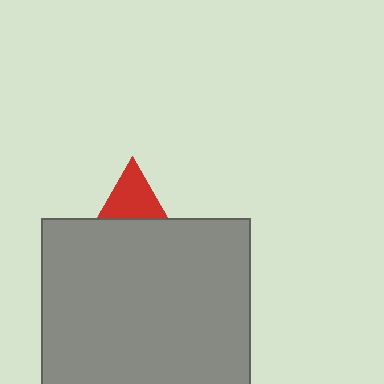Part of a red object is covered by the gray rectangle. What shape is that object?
It is a triangle.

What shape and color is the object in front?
The object in front is a gray rectangle.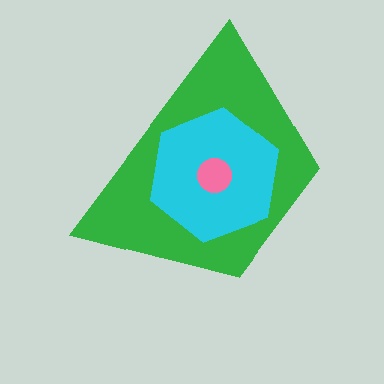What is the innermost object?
The pink circle.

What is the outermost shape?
The green trapezoid.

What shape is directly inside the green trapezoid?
The cyan hexagon.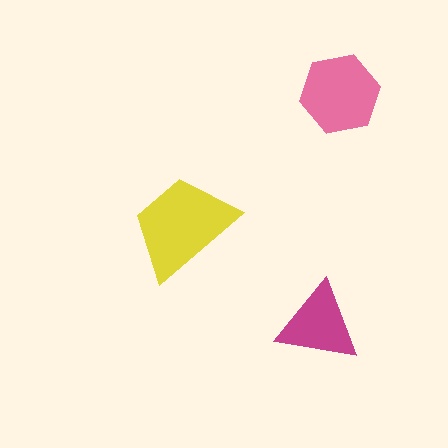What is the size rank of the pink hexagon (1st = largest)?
2nd.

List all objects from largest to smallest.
The yellow trapezoid, the pink hexagon, the magenta triangle.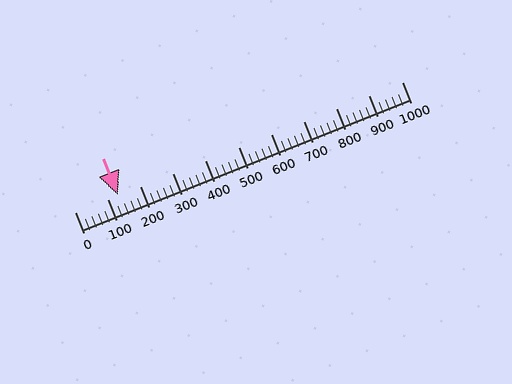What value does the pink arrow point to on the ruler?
The pink arrow points to approximately 133.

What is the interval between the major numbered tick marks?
The major tick marks are spaced 100 units apart.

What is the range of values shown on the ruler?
The ruler shows values from 0 to 1000.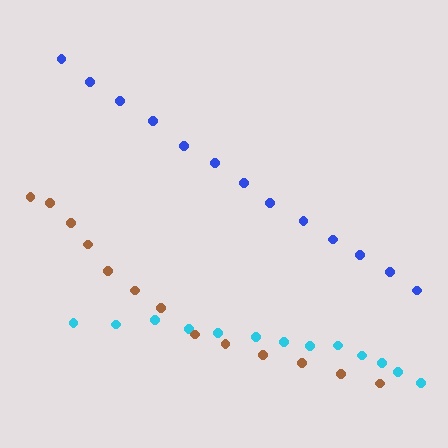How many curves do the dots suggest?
There are 3 distinct paths.